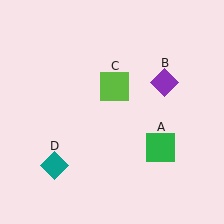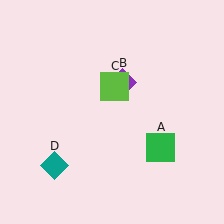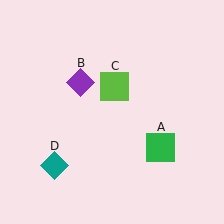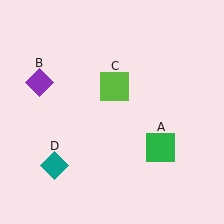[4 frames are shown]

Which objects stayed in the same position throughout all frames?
Green square (object A) and lime square (object C) and teal diamond (object D) remained stationary.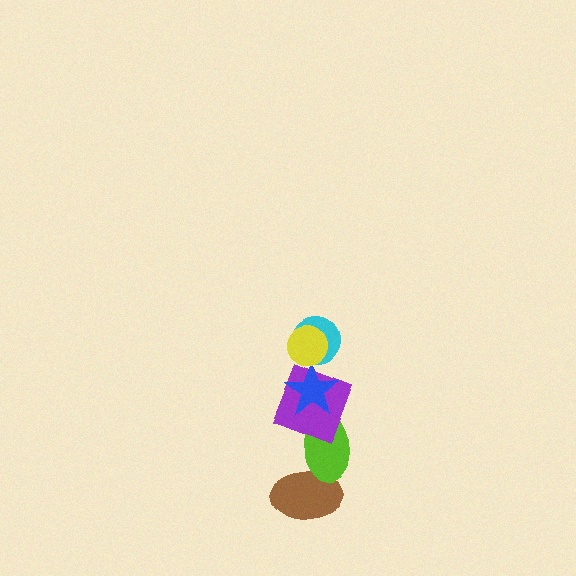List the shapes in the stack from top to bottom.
From top to bottom: the yellow circle, the cyan circle, the blue star, the purple square, the lime ellipse, the brown ellipse.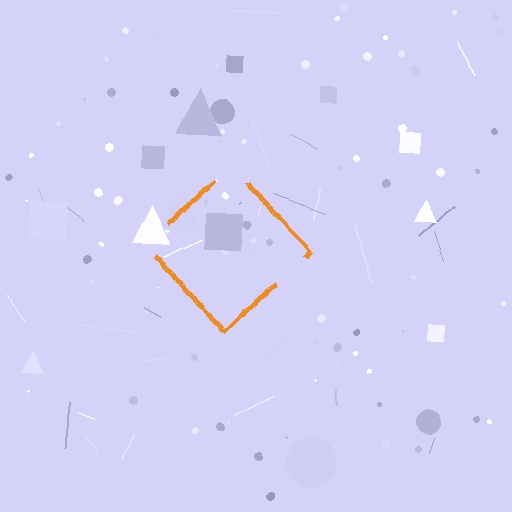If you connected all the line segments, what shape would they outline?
They would outline a diamond.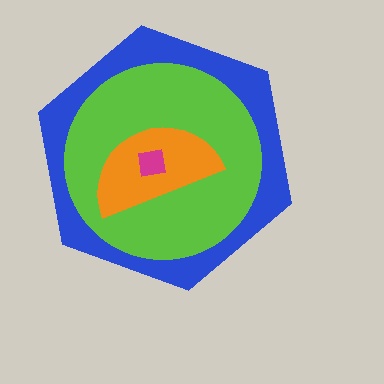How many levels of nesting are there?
4.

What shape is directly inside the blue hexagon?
The lime circle.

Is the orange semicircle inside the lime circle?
Yes.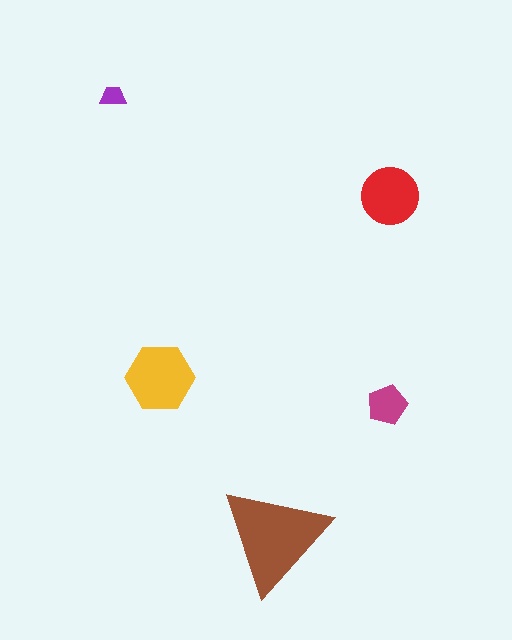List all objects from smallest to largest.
The purple trapezoid, the magenta pentagon, the red circle, the yellow hexagon, the brown triangle.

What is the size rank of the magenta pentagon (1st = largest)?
4th.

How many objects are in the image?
There are 5 objects in the image.